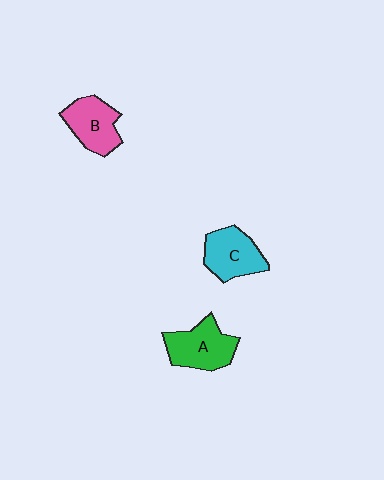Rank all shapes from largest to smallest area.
From largest to smallest: A (green), C (cyan), B (pink).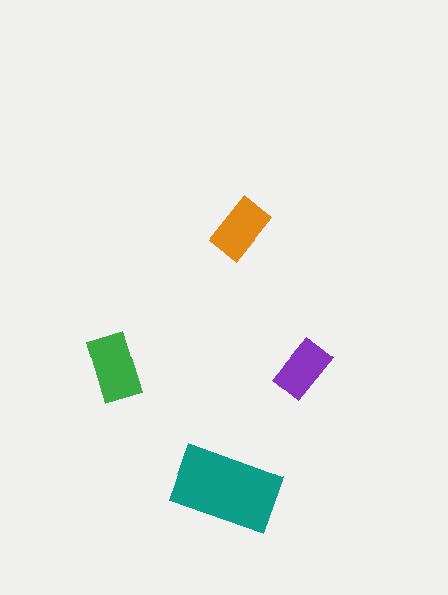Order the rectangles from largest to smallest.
the teal one, the green one, the orange one, the purple one.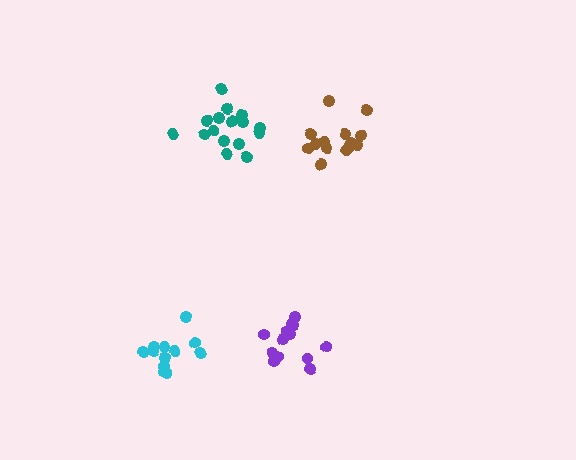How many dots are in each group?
Group 1: 12 dots, Group 2: 14 dots, Group 3: 14 dots, Group 4: 16 dots (56 total).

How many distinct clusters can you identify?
There are 4 distinct clusters.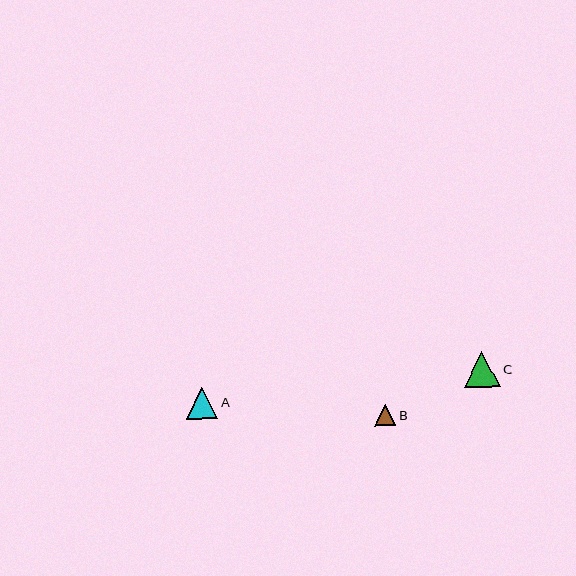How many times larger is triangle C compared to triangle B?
Triangle C is approximately 1.7 times the size of triangle B.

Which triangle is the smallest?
Triangle B is the smallest with a size of approximately 21 pixels.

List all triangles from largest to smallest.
From largest to smallest: C, A, B.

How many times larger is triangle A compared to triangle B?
Triangle A is approximately 1.5 times the size of triangle B.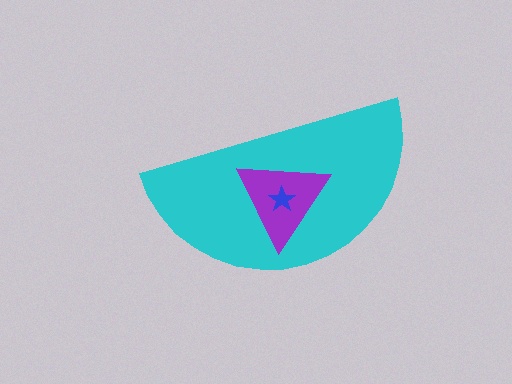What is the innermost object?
The blue star.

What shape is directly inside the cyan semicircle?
The purple triangle.